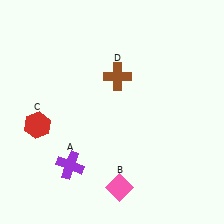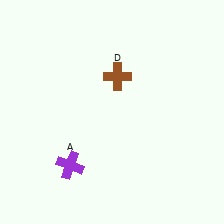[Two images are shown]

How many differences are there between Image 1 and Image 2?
There are 2 differences between the two images.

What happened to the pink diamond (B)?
The pink diamond (B) was removed in Image 2. It was in the bottom-right area of Image 1.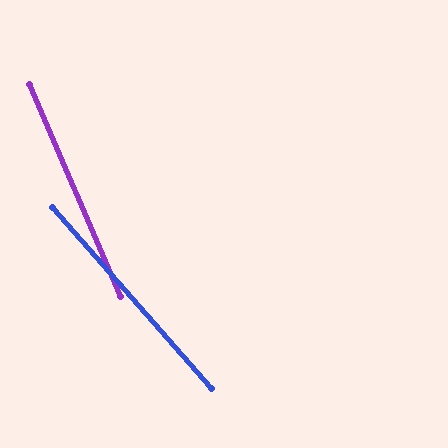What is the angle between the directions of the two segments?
Approximately 18 degrees.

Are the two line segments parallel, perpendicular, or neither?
Neither parallel nor perpendicular — they differ by about 18°.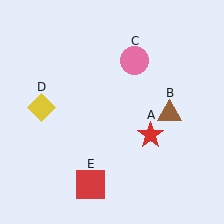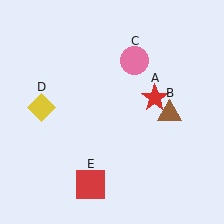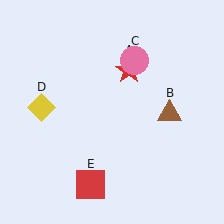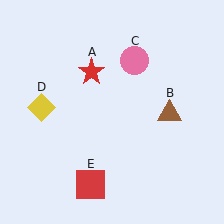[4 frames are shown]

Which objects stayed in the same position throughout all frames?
Brown triangle (object B) and pink circle (object C) and yellow diamond (object D) and red square (object E) remained stationary.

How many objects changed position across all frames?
1 object changed position: red star (object A).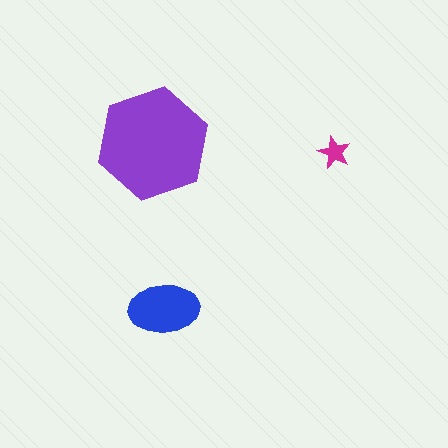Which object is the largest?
The purple hexagon.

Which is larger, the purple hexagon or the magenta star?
The purple hexagon.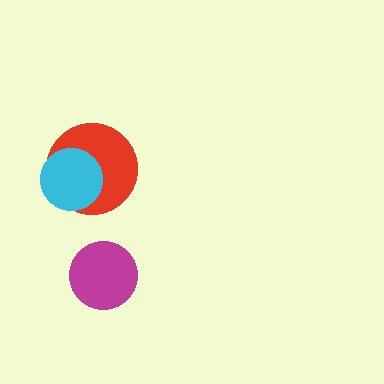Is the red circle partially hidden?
Yes, it is partially covered by another shape.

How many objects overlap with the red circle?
1 object overlaps with the red circle.